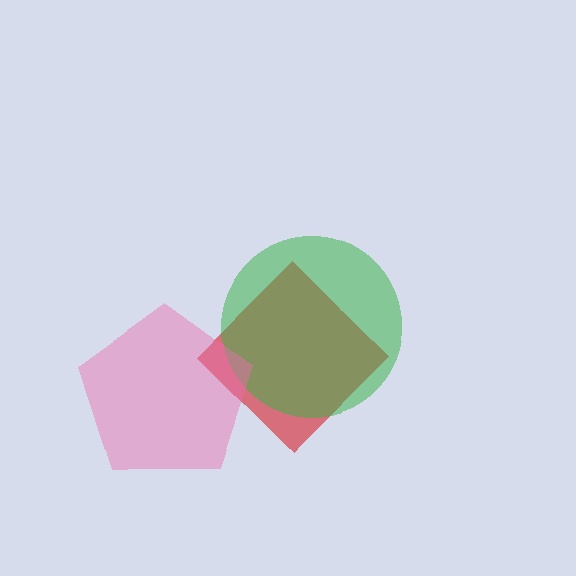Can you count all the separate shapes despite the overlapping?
Yes, there are 3 separate shapes.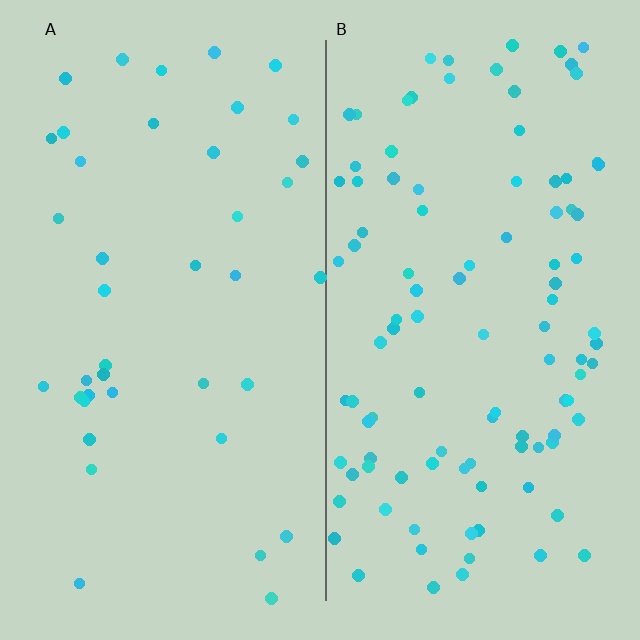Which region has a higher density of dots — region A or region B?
B (the right).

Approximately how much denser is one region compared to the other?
Approximately 2.6× — region B over region A.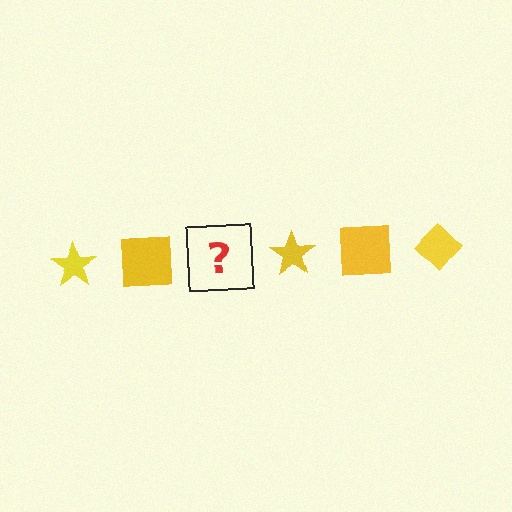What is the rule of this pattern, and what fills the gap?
The rule is that the pattern cycles through star, square, diamond shapes in yellow. The gap should be filled with a yellow diamond.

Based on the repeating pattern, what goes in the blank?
The blank should be a yellow diamond.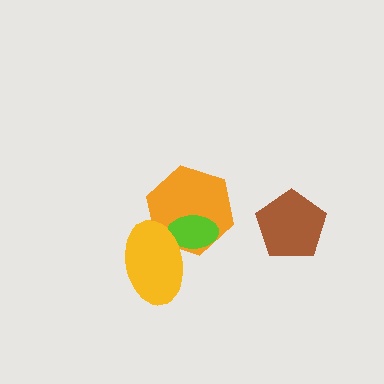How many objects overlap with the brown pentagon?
0 objects overlap with the brown pentagon.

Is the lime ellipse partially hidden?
Yes, it is partially covered by another shape.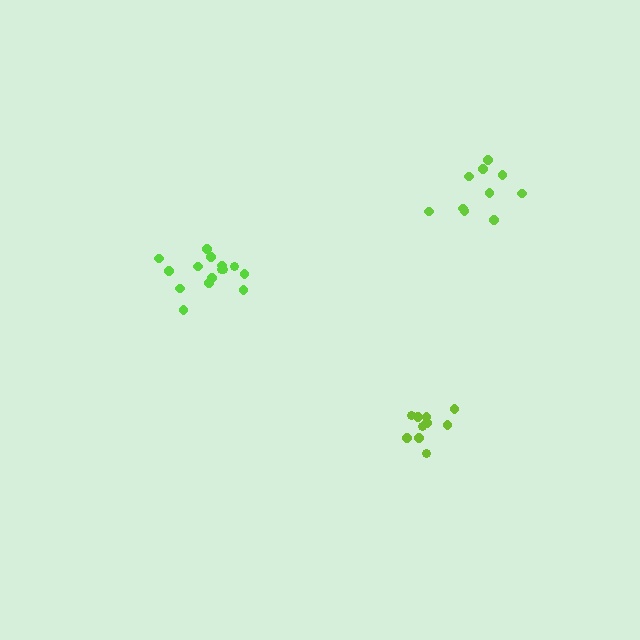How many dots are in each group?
Group 1: 15 dots, Group 2: 10 dots, Group 3: 10 dots (35 total).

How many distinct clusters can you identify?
There are 3 distinct clusters.